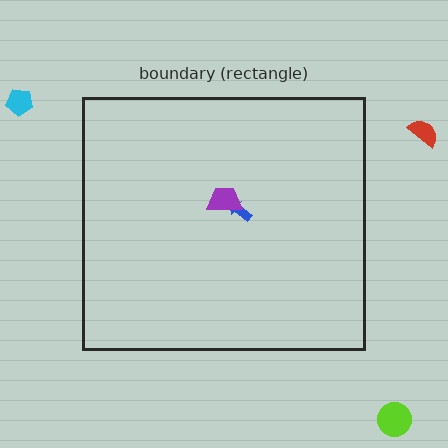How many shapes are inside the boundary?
2 inside, 3 outside.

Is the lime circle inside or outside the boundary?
Outside.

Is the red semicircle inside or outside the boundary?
Outside.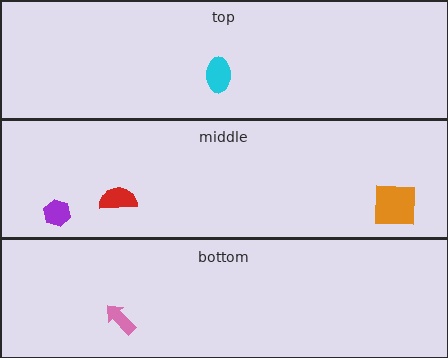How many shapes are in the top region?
1.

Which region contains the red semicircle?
The middle region.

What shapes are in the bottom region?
The pink arrow.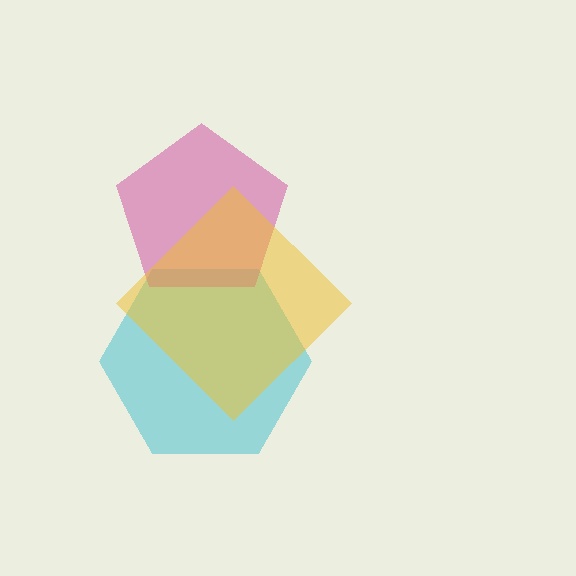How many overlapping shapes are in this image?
There are 3 overlapping shapes in the image.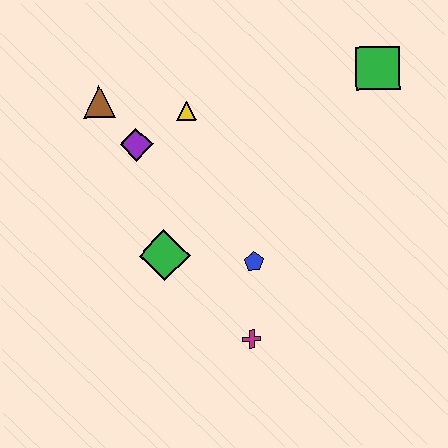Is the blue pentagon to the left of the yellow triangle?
No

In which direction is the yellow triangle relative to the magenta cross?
The yellow triangle is above the magenta cross.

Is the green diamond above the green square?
No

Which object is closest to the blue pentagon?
The magenta cross is closest to the blue pentagon.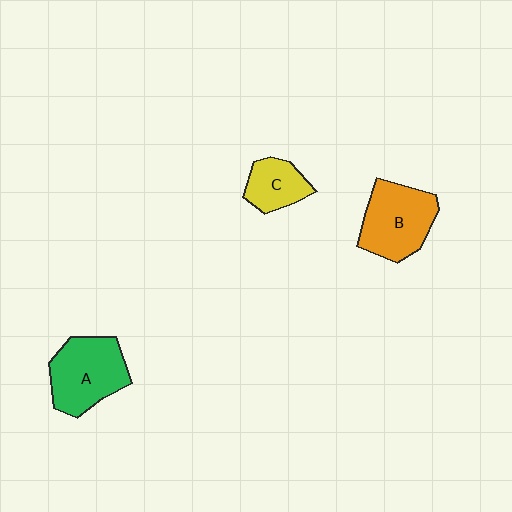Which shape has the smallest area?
Shape C (yellow).